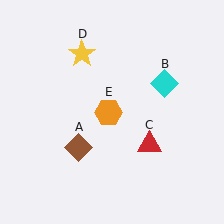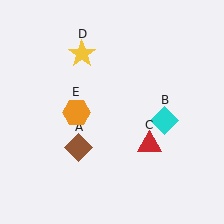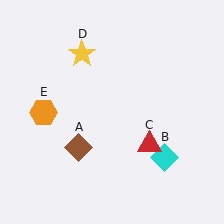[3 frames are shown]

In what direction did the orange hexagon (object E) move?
The orange hexagon (object E) moved left.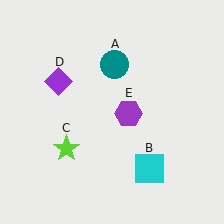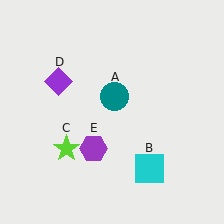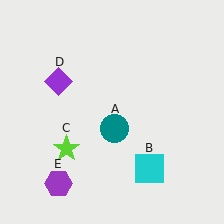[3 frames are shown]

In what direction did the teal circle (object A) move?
The teal circle (object A) moved down.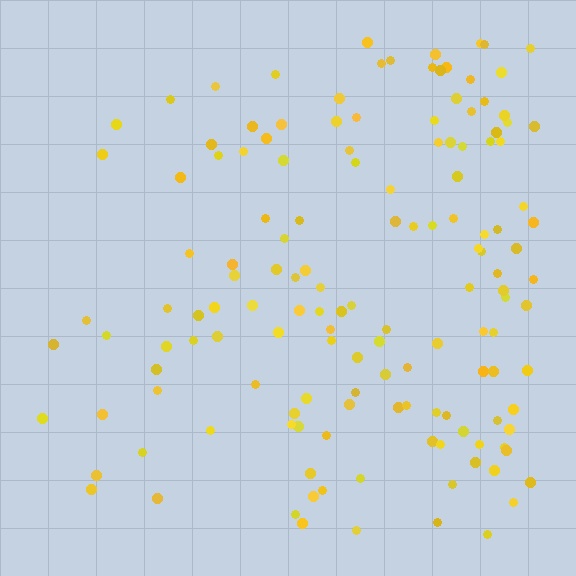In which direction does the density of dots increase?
From left to right, with the right side densest.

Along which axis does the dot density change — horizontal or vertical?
Horizontal.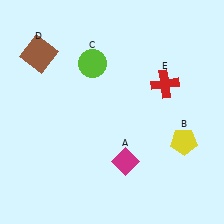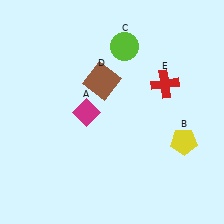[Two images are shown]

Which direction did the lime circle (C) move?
The lime circle (C) moved right.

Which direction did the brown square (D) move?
The brown square (D) moved right.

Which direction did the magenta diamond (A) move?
The magenta diamond (A) moved up.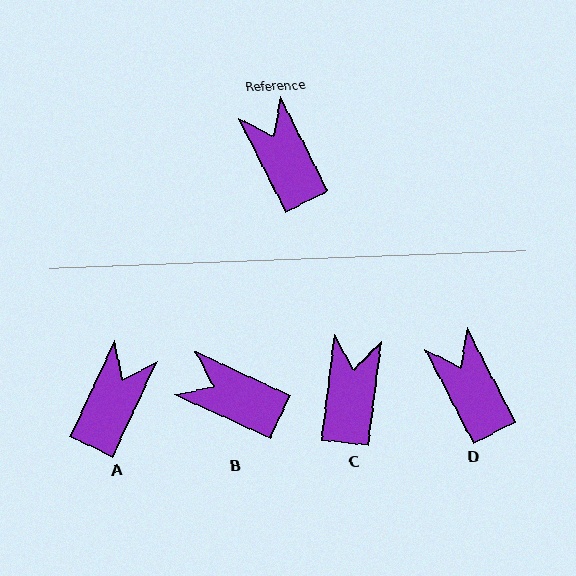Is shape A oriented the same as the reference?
No, it is off by about 52 degrees.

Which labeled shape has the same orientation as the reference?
D.